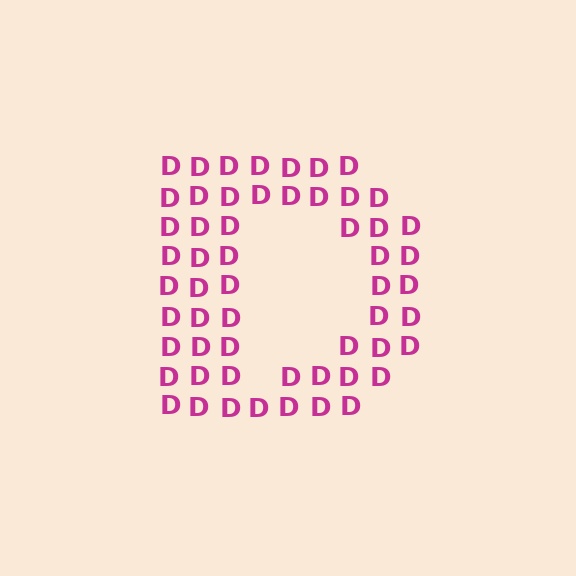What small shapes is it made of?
It is made of small letter D's.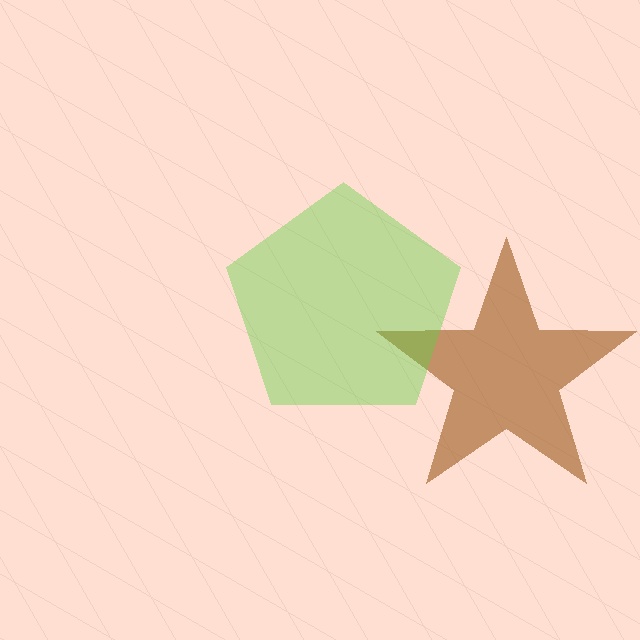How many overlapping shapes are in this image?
There are 2 overlapping shapes in the image.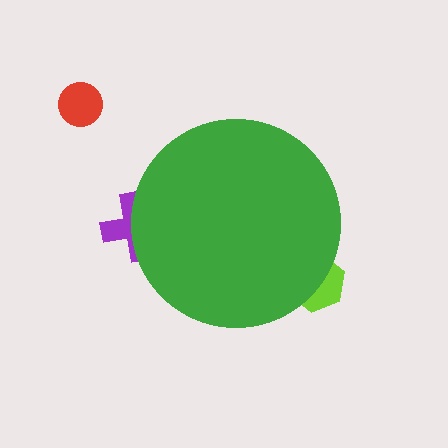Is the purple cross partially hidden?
Yes, the purple cross is partially hidden behind the green circle.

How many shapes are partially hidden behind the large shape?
2 shapes are partially hidden.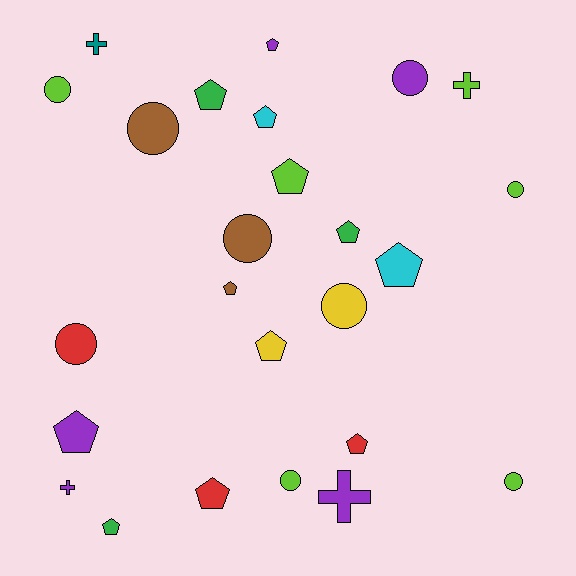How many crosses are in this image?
There are 4 crosses.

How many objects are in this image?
There are 25 objects.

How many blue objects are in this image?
There are no blue objects.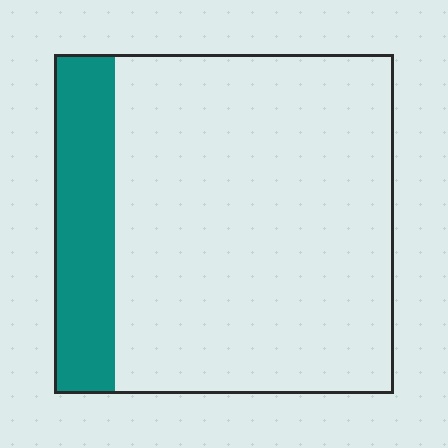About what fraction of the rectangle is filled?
About one sixth (1/6).